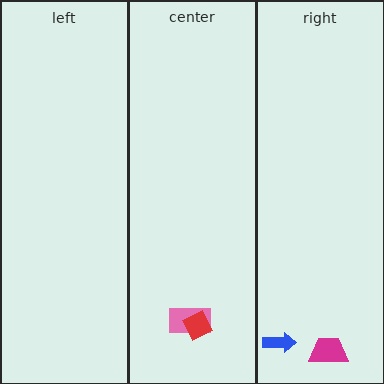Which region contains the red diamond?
The center region.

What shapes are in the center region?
The pink rectangle, the red diamond.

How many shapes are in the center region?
2.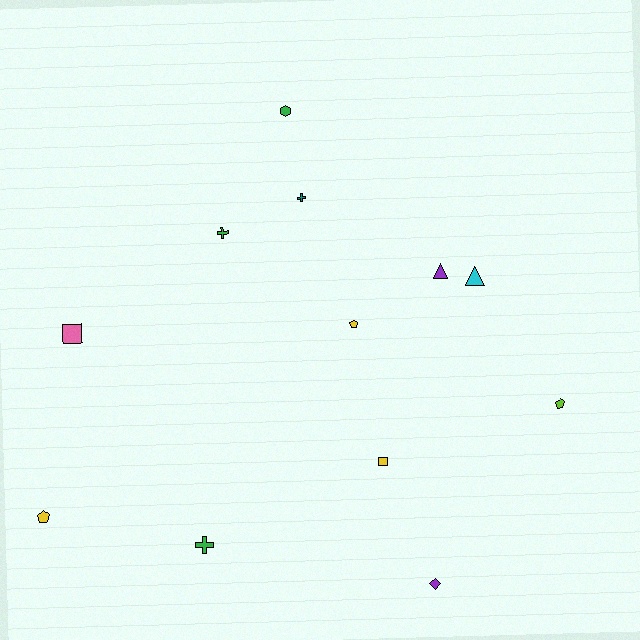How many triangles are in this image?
There are 2 triangles.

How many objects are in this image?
There are 12 objects.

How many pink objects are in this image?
There is 1 pink object.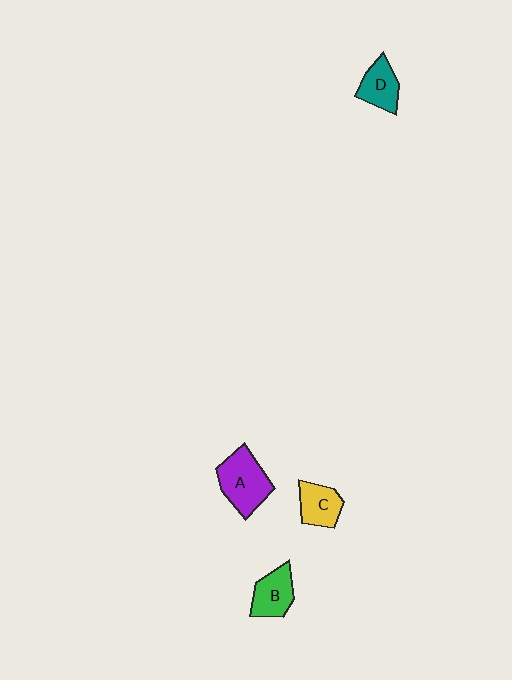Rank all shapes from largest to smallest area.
From largest to smallest: A (purple), B (green), C (yellow), D (teal).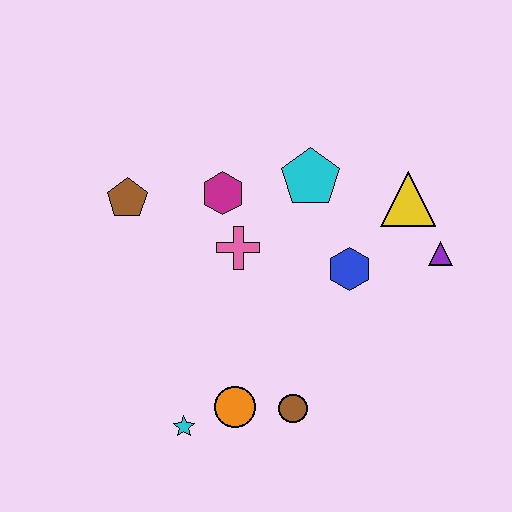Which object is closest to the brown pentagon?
The magenta hexagon is closest to the brown pentagon.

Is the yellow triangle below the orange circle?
No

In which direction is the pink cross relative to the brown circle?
The pink cross is above the brown circle.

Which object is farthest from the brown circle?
The brown pentagon is farthest from the brown circle.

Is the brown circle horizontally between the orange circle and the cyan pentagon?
Yes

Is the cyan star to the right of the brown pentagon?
Yes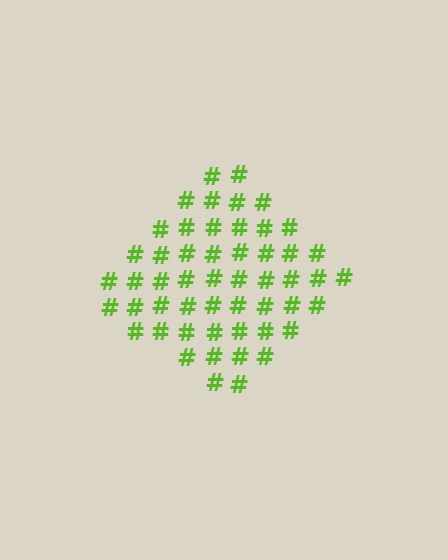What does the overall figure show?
The overall figure shows a diamond.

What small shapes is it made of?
It is made of small hash symbols.